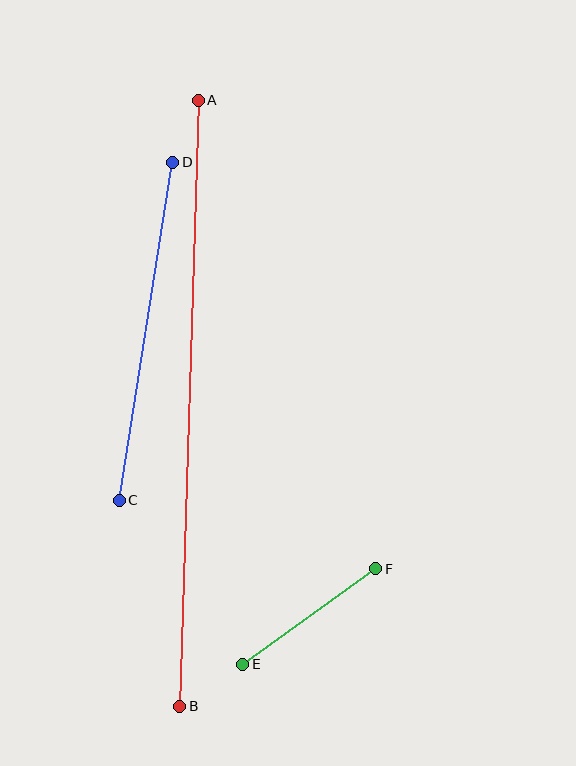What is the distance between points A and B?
The distance is approximately 606 pixels.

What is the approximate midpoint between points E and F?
The midpoint is at approximately (309, 616) pixels.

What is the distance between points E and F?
The distance is approximately 164 pixels.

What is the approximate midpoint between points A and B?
The midpoint is at approximately (189, 403) pixels.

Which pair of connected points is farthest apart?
Points A and B are farthest apart.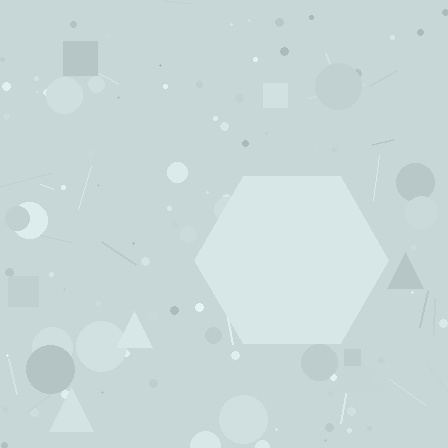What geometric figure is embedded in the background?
A hexagon is embedded in the background.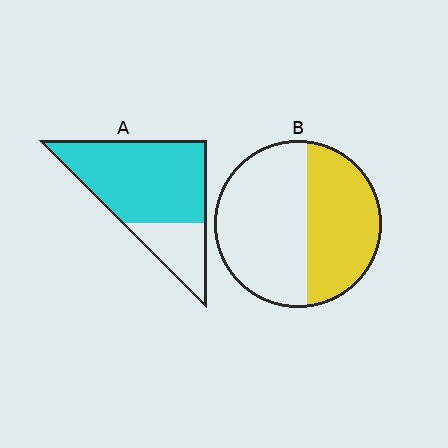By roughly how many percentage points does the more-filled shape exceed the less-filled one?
By roughly 30 percentage points (A over B).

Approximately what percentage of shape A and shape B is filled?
A is approximately 75% and B is approximately 45%.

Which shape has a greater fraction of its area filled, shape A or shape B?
Shape A.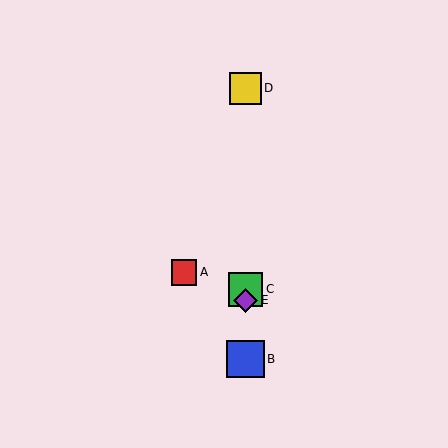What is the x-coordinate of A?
Object A is at x≈184.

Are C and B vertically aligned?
Yes, both are at x≈246.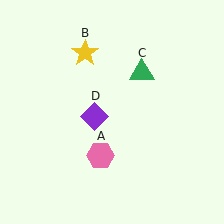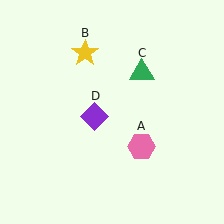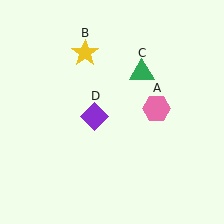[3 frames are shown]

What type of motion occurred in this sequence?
The pink hexagon (object A) rotated counterclockwise around the center of the scene.